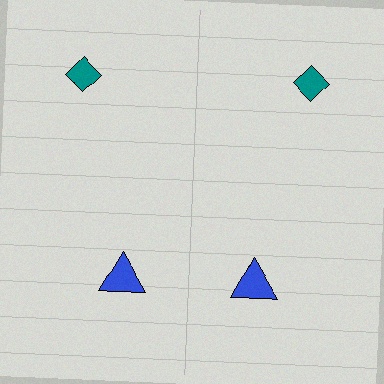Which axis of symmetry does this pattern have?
The pattern has a vertical axis of symmetry running through the center of the image.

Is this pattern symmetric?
Yes, this pattern has bilateral (reflection) symmetry.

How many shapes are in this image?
There are 4 shapes in this image.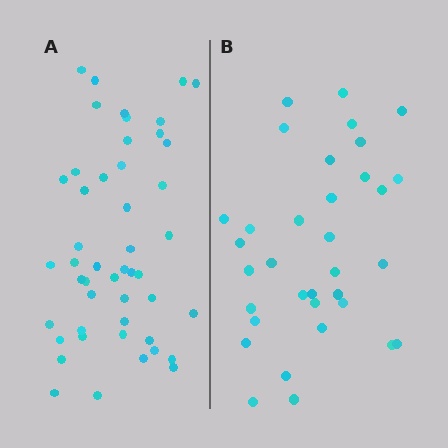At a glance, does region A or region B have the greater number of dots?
Region A (the left region) has more dots.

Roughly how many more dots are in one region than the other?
Region A has approximately 15 more dots than region B.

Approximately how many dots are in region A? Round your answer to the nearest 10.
About 50 dots. (The exact count is 48, which rounds to 50.)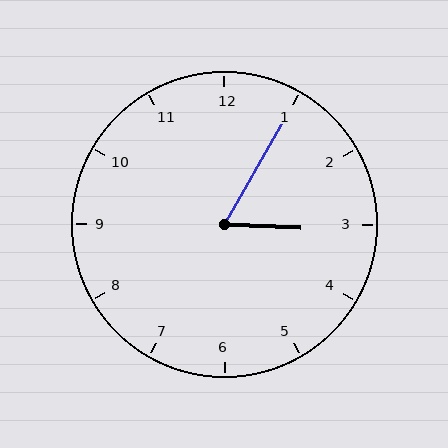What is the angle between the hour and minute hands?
Approximately 62 degrees.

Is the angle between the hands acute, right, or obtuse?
It is acute.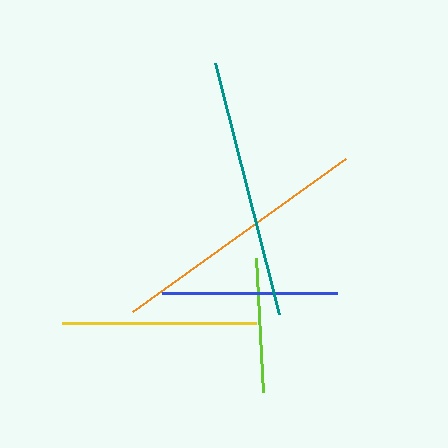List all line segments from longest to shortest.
From longest to shortest: orange, teal, yellow, blue, lime.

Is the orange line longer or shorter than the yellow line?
The orange line is longer than the yellow line.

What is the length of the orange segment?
The orange segment is approximately 262 pixels long.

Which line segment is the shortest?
The lime line is the shortest at approximately 134 pixels.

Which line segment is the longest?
The orange line is the longest at approximately 262 pixels.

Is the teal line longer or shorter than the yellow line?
The teal line is longer than the yellow line.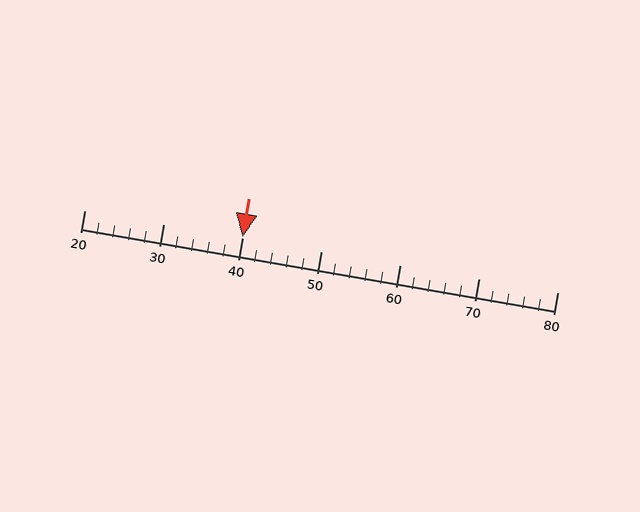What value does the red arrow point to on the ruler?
The red arrow points to approximately 40.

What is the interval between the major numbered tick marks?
The major tick marks are spaced 10 units apart.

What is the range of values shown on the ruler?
The ruler shows values from 20 to 80.